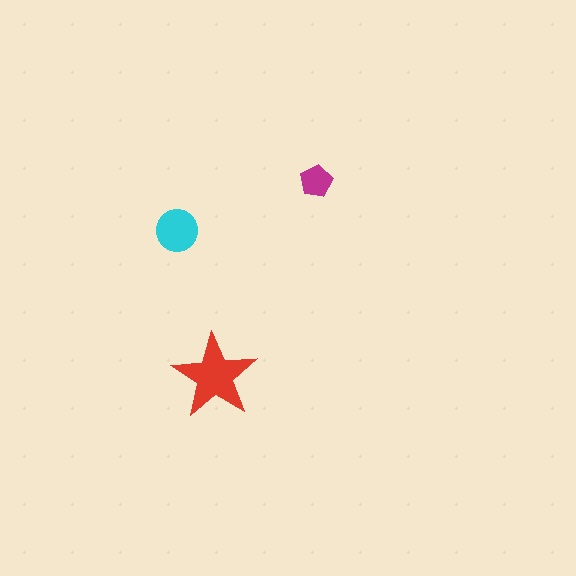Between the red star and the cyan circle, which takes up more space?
The red star.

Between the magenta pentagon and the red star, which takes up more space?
The red star.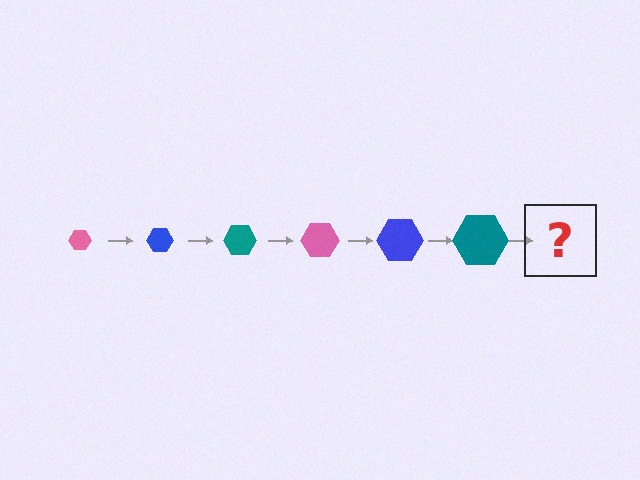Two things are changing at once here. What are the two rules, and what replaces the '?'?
The two rules are that the hexagon grows larger each step and the color cycles through pink, blue, and teal. The '?' should be a pink hexagon, larger than the previous one.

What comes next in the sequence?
The next element should be a pink hexagon, larger than the previous one.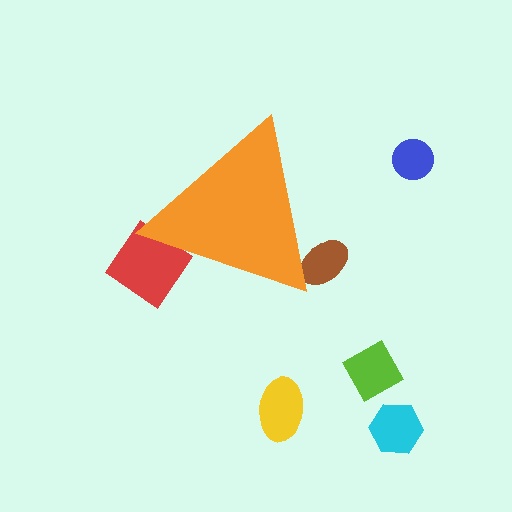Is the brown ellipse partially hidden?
Yes, the brown ellipse is partially hidden behind the orange triangle.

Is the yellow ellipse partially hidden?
No, the yellow ellipse is fully visible.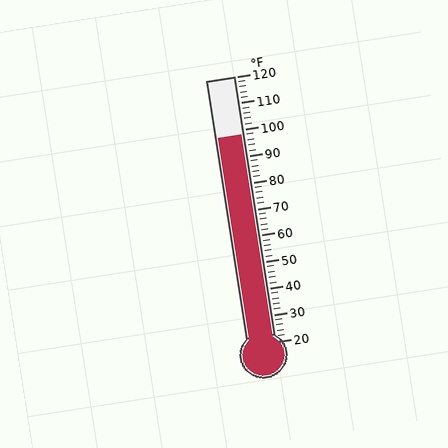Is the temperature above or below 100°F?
The temperature is below 100°F.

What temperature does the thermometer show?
The thermometer shows approximately 98°F.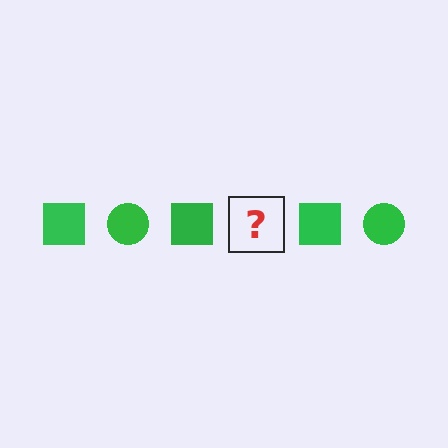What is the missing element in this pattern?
The missing element is a green circle.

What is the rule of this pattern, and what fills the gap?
The rule is that the pattern cycles through square, circle shapes in green. The gap should be filled with a green circle.